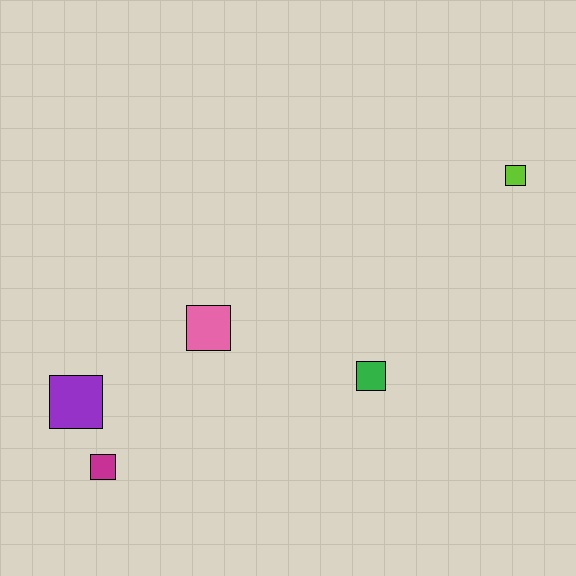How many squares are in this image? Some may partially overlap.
There are 5 squares.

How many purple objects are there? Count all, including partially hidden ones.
There is 1 purple object.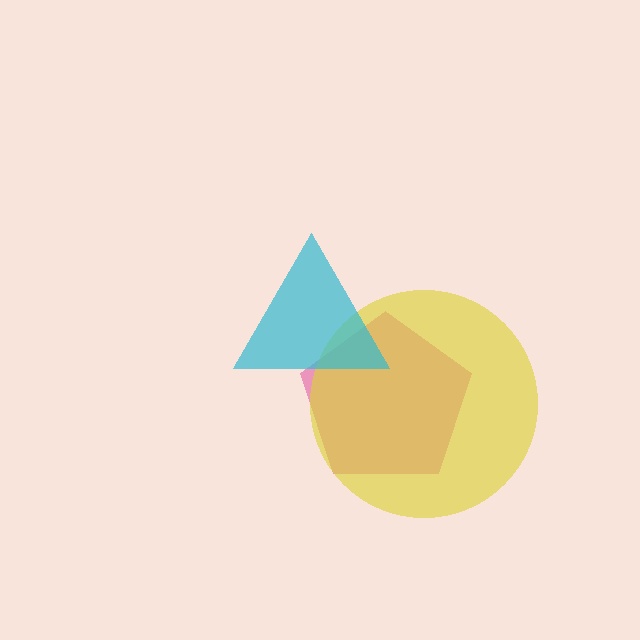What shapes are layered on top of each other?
The layered shapes are: a pink pentagon, a yellow circle, a cyan triangle.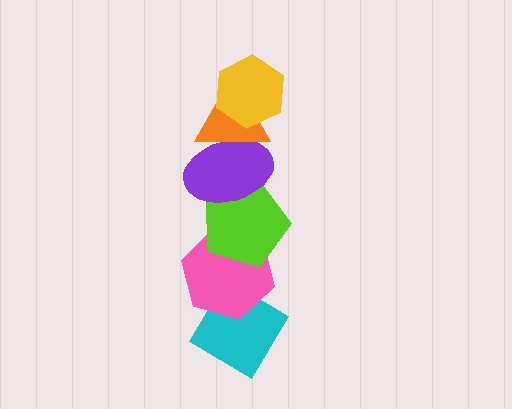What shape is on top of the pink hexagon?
The lime pentagon is on top of the pink hexagon.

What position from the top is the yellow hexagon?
The yellow hexagon is 1st from the top.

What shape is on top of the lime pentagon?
The purple ellipse is on top of the lime pentagon.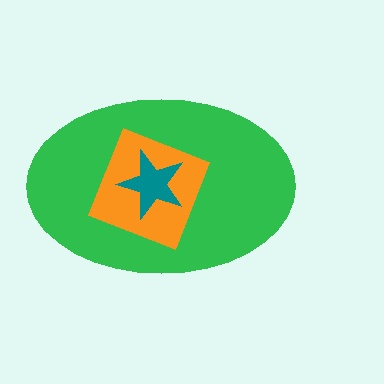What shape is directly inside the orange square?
The teal star.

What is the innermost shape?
The teal star.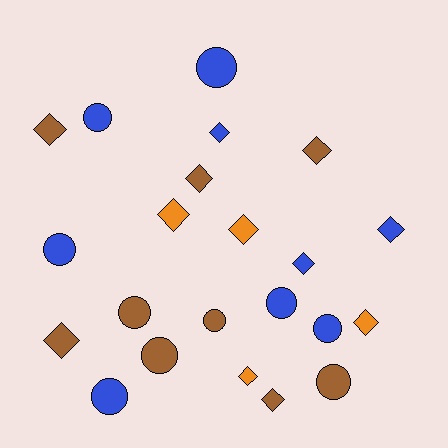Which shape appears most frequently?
Diamond, with 12 objects.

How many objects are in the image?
There are 22 objects.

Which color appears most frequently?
Brown, with 9 objects.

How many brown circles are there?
There are 4 brown circles.